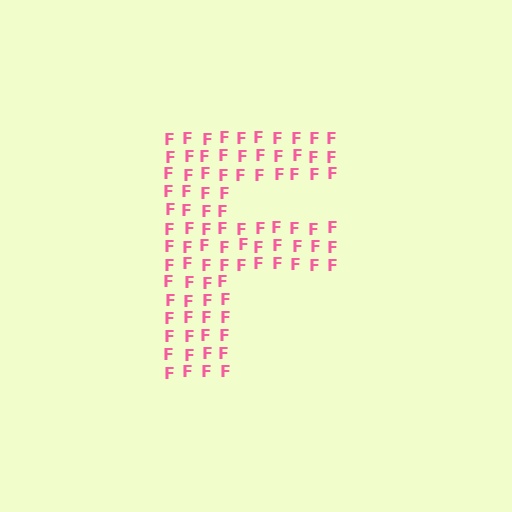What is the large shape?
The large shape is the letter F.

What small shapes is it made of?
It is made of small letter F's.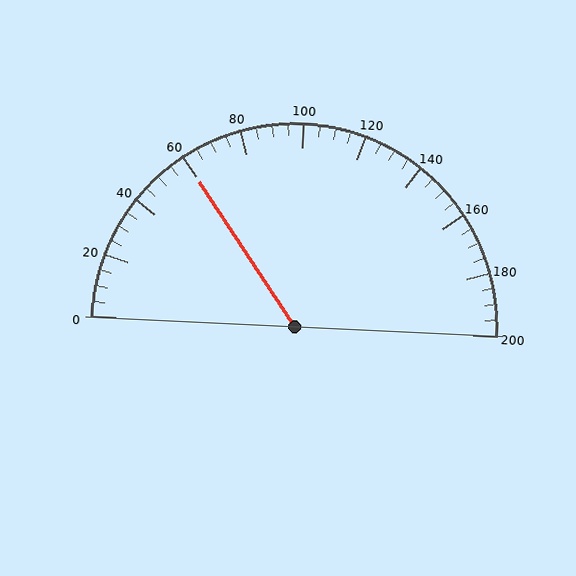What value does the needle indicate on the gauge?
The needle indicates approximately 60.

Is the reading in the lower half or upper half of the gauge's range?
The reading is in the lower half of the range (0 to 200).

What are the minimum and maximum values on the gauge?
The gauge ranges from 0 to 200.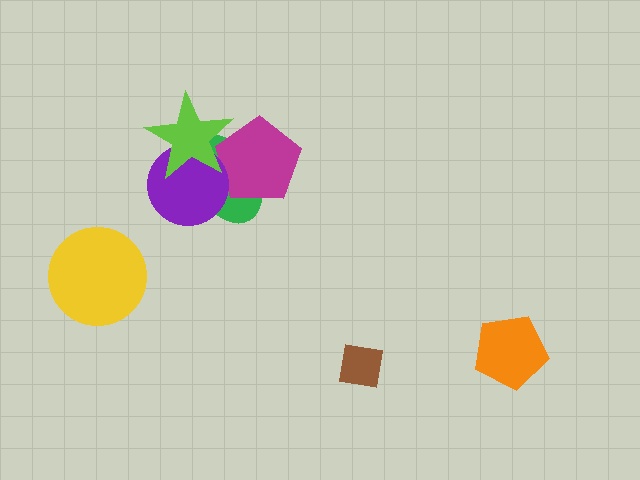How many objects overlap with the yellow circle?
0 objects overlap with the yellow circle.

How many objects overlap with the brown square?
0 objects overlap with the brown square.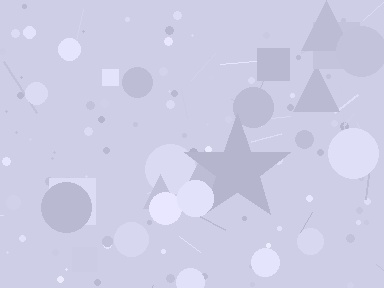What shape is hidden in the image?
A star is hidden in the image.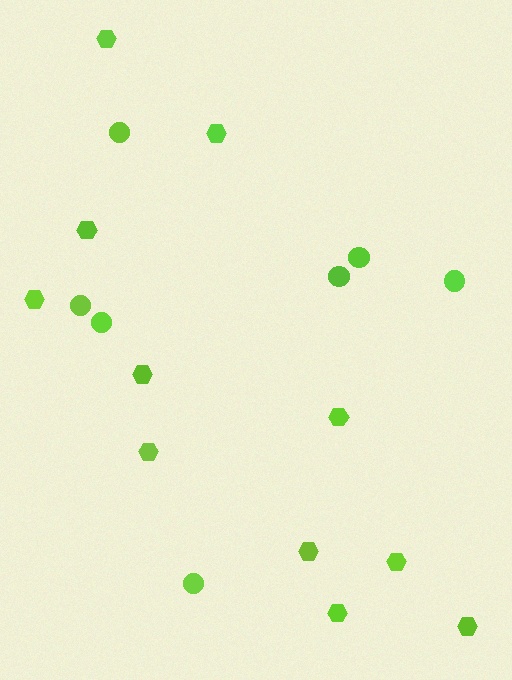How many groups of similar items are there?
There are 2 groups: one group of hexagons (11) and one group of circles (7).